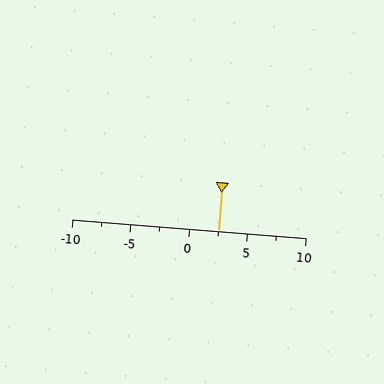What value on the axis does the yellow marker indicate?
The marker indicates approximately 2.5.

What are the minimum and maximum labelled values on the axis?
The axis runs from -10 to 10.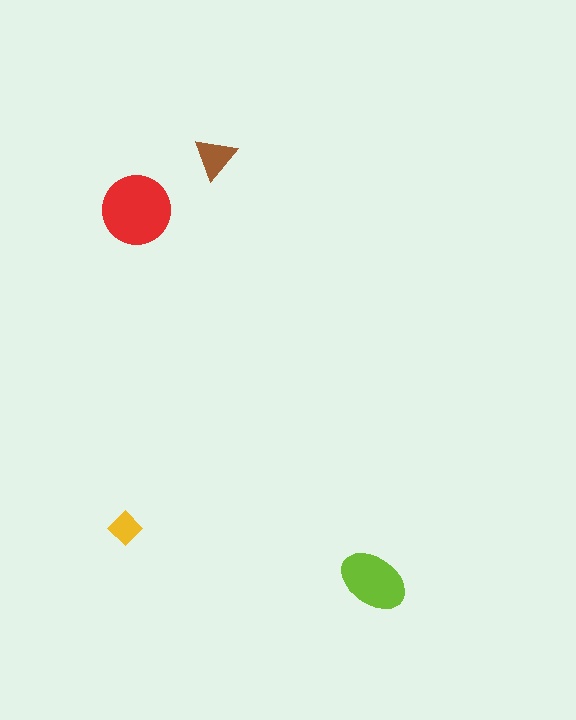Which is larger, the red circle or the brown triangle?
The red circle.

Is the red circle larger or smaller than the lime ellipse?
Larger.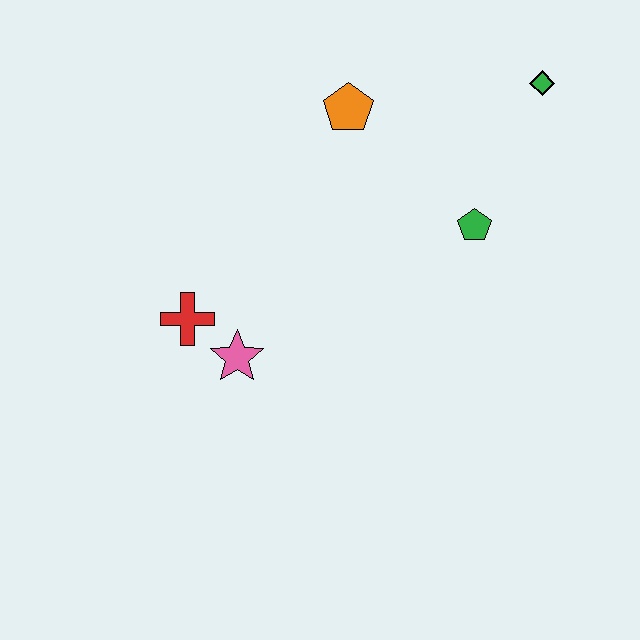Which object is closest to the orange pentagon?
The green pentagon is closest to the orange pentagon.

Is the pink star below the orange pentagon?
Yes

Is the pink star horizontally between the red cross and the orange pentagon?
Yes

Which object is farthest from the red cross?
The green diamond is farthest from the red cross.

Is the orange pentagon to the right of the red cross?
Yes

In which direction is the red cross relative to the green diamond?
The red cross is to the left of the green diamond.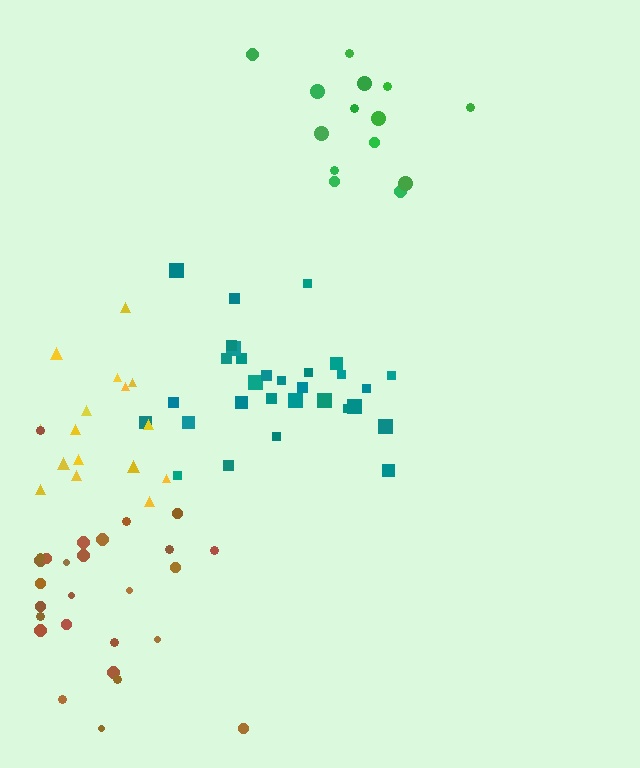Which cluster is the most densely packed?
Teal.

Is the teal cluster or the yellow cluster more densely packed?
Teal.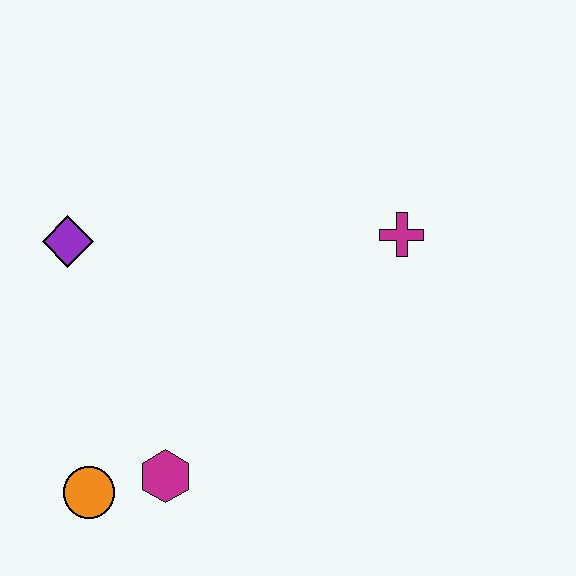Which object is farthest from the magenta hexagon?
The magenta cross is farthest from the magenta hexagon.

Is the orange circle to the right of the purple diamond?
Yes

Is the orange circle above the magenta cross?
No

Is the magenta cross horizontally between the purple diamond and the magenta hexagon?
No